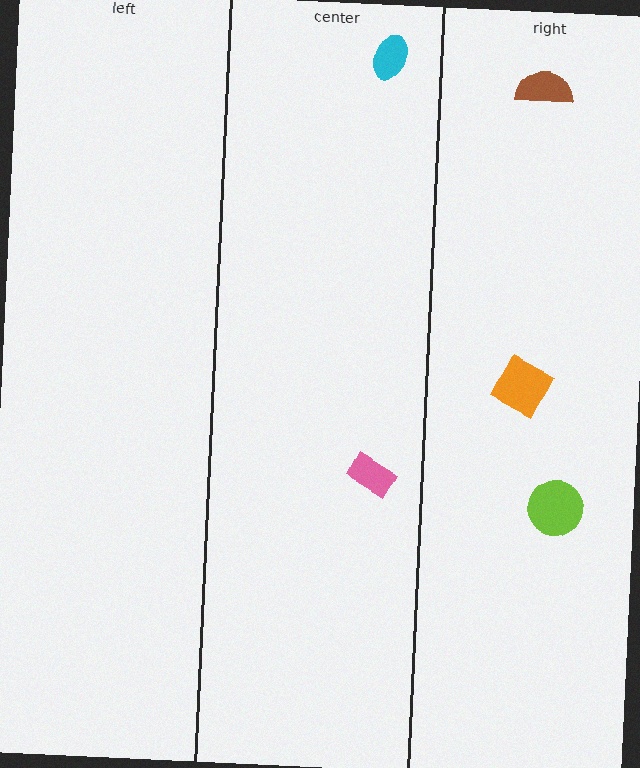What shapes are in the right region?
The lime circle, the brown semicircle, the orange diamond.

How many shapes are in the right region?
3.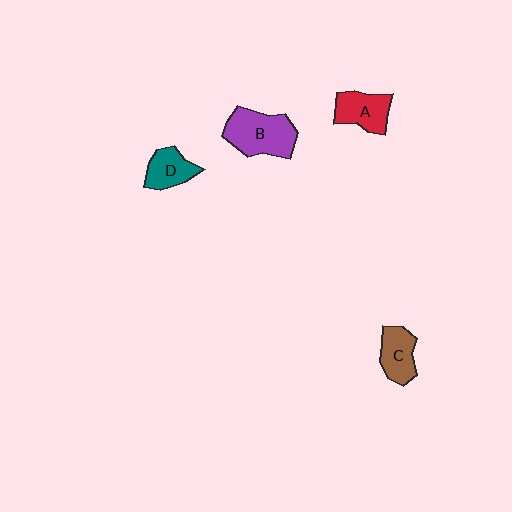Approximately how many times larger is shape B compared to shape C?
Approximately 1.6 times.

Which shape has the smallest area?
Shape D (teal).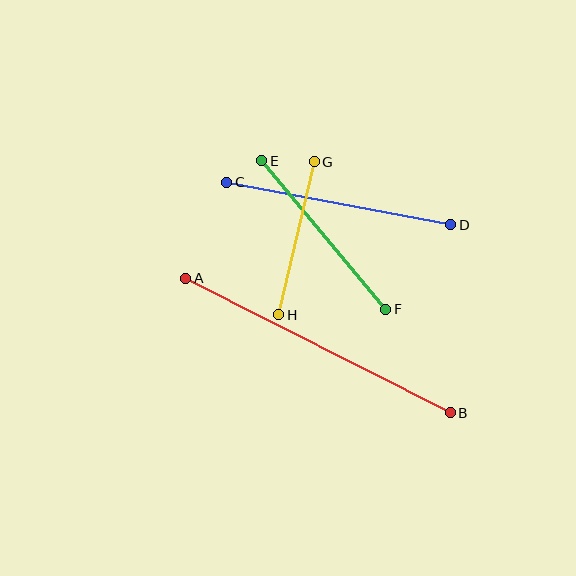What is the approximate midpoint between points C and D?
The midpoint is at approximately (339, 203) pixels.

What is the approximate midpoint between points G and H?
The midpoint is at approximately (297, 238) pixels.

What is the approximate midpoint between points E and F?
The midpoint is at approximately (324, 235) pixels.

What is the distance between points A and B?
The distance is approximately 296 pixels.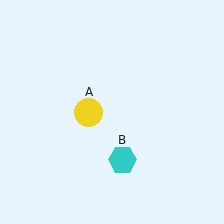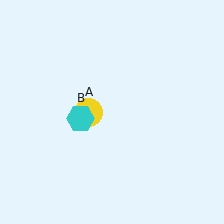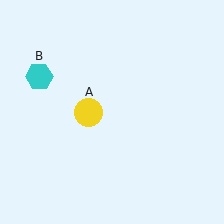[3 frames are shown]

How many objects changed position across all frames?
1 object changed position: cyan hexagon (object B).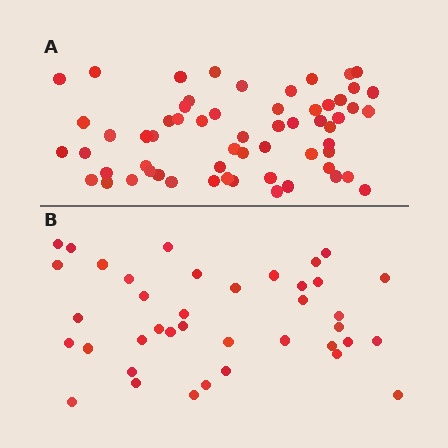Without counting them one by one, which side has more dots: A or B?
Region A (the top region) has more dots.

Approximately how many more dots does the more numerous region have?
Region A has approximately 20 more dots than region B.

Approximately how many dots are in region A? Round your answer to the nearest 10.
About 60 dots.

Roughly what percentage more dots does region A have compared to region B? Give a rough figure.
About 55% more.